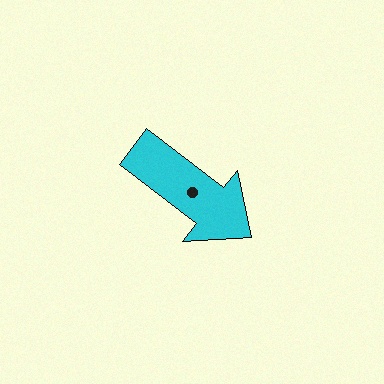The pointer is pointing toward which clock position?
Roughly 4 o'clock.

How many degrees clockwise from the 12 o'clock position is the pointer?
Approximately 128 degrees.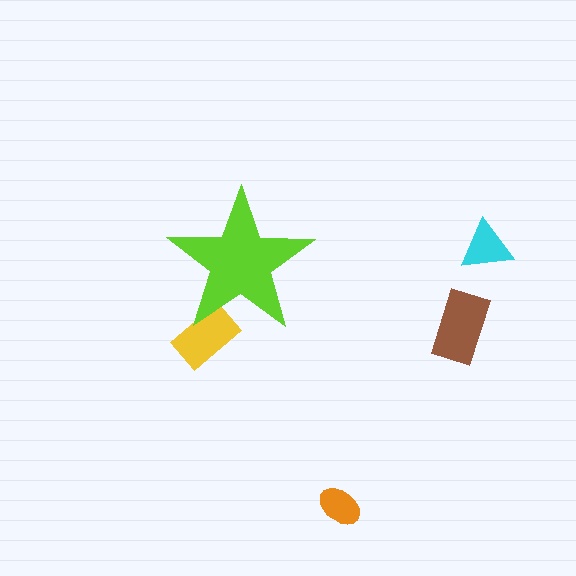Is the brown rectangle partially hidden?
No, the brown rectangle is fully visible.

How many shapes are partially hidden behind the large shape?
1 shape is partially hidden.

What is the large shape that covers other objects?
A lime star.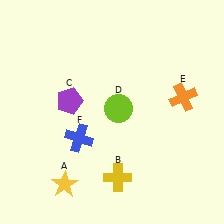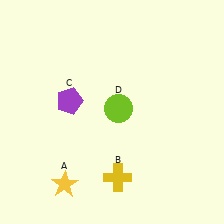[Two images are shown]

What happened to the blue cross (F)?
The blue cross (F) was removed in Image 2. It was in the bottom-left area of Image 1.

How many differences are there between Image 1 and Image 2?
There are 2 differences between the two images.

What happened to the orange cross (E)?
The orange cross (E) was removed in Image 2. It was in the top-right area of Image 1.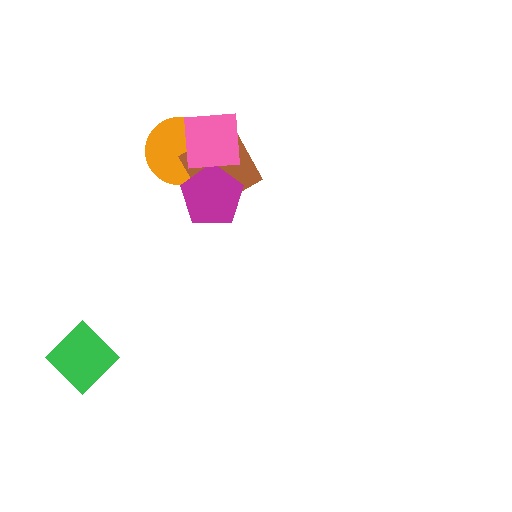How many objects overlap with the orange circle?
3 objects overlap with the orange circle.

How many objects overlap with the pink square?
3 objects overlap with the pink square.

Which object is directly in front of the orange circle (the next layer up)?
The brown diamond is directly in front of the orange circle.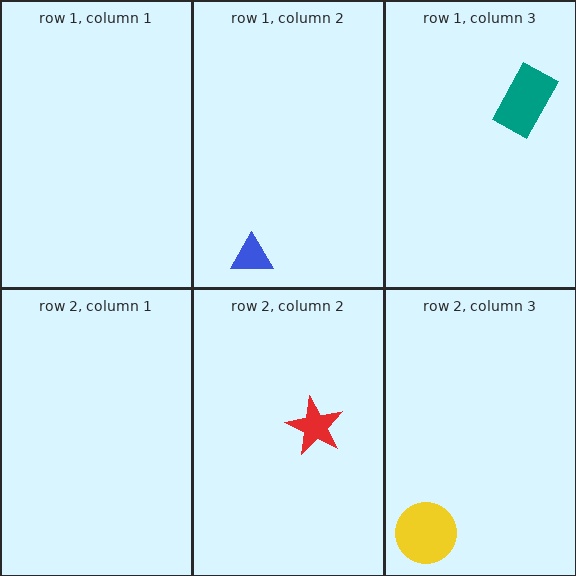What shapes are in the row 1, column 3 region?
The teal rectangle.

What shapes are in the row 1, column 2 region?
The blue triangle.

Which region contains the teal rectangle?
The row 1, column 3 region.